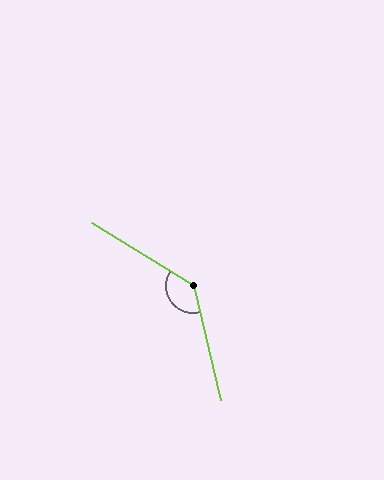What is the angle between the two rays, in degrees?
Approximately 135 degrees.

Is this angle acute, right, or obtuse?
It is obtuse.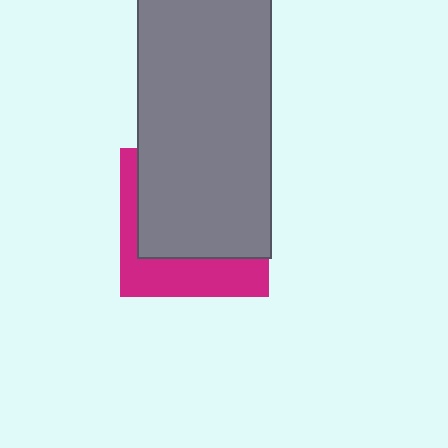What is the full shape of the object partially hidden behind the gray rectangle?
The partially hidden object is a magenta square.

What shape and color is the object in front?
The object in front is a gray rectangle.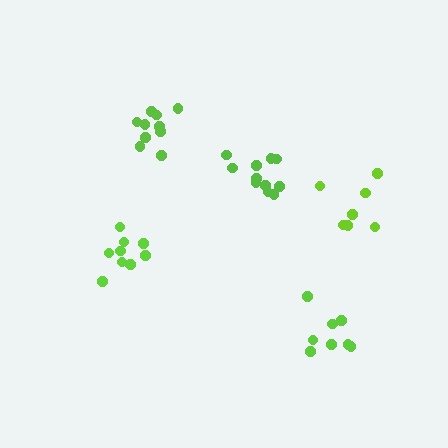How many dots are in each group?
Group 1: 10 dots, Group 2: 11 dots, Group 3: 9 dots, Group 4: 8 dots, Group 5: 7 dots (45 total).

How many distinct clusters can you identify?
There are 5 distinct clusters.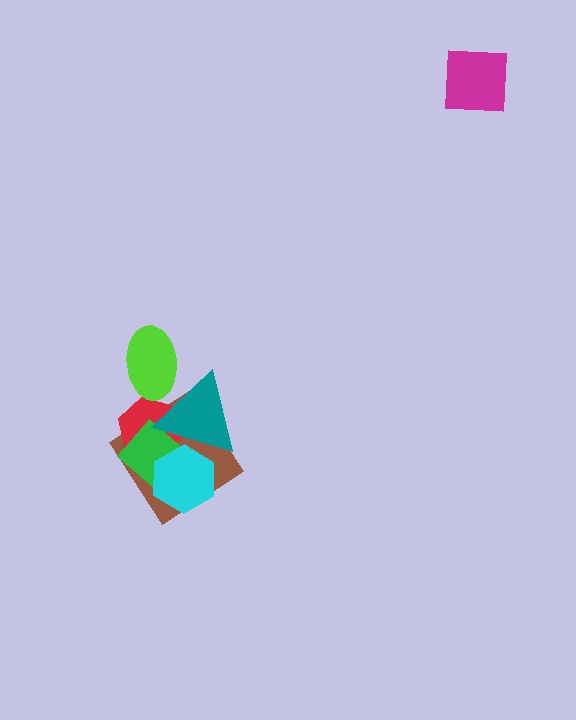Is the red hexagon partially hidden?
Yes, it is partially covered by another shape.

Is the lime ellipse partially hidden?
Yes, it is partially covered by another shape.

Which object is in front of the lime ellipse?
The teal triangle is in front of the lime ellipse.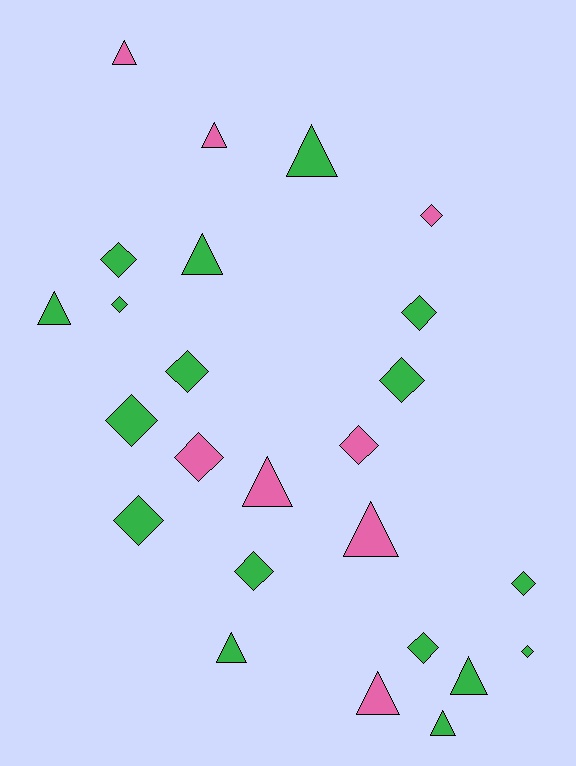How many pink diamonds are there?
There are 3 pink diamonds.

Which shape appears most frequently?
Diamond, with 14 objects.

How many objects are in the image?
There are 25 objects.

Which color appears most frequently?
Green, with 17 objects.